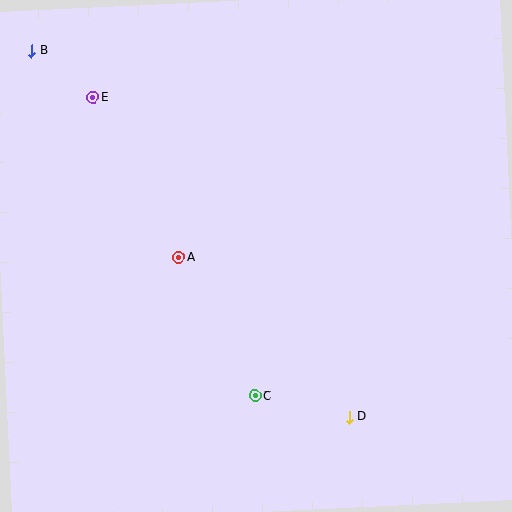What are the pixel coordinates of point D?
Point D is at (349, 417).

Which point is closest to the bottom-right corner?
Point D is closest to the bottom-right corner.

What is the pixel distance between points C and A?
The distance between C and A is 158 pixels.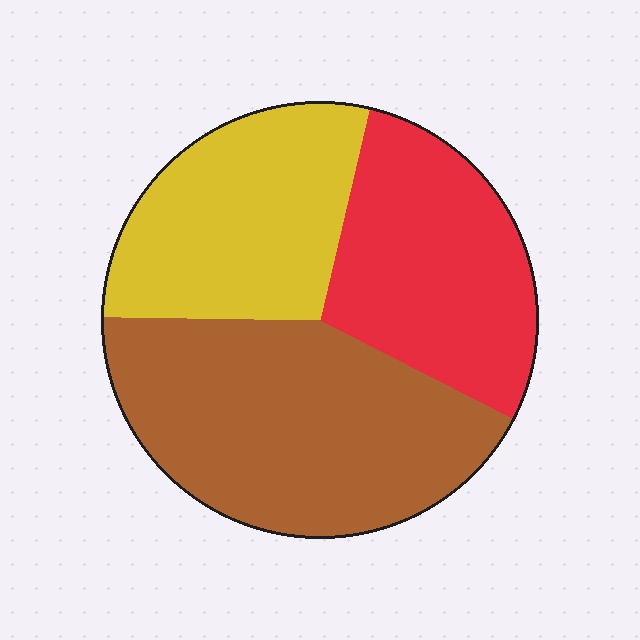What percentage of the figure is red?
Red takes up between a quarter and a half of the figure.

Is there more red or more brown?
Brown.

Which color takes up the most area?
Brown, at roughly 45%.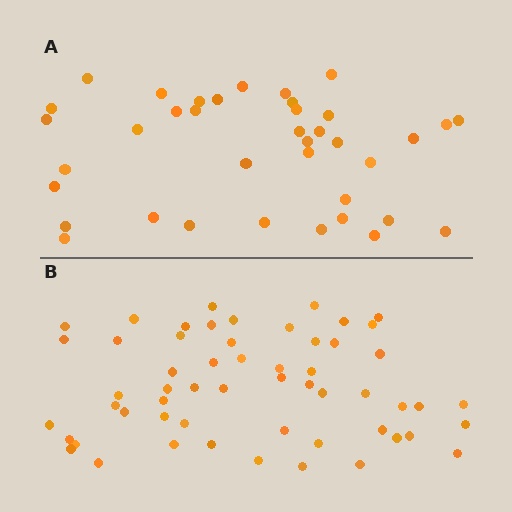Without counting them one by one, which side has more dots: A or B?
Region B (the bottom region) has more dots.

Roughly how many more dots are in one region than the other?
Region B has approximately 20 more dots than region A.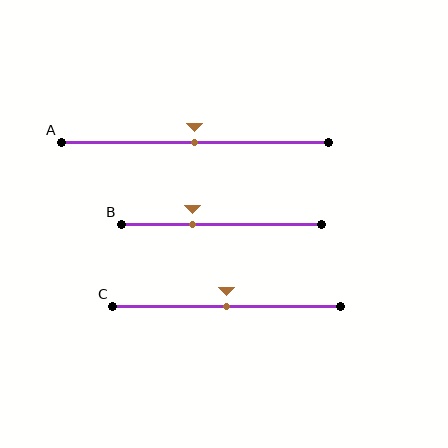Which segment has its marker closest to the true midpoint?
Segment A has its marker closest to the true midpoint.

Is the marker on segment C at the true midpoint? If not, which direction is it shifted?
Yes, the marker on segment C is at the true midpoint.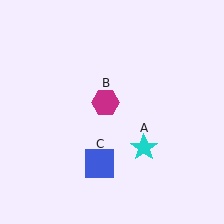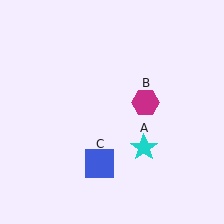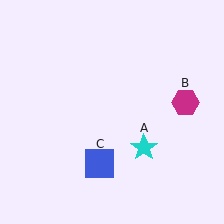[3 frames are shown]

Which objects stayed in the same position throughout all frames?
Cyan star (object A) and blue square (object C) remained stationary.